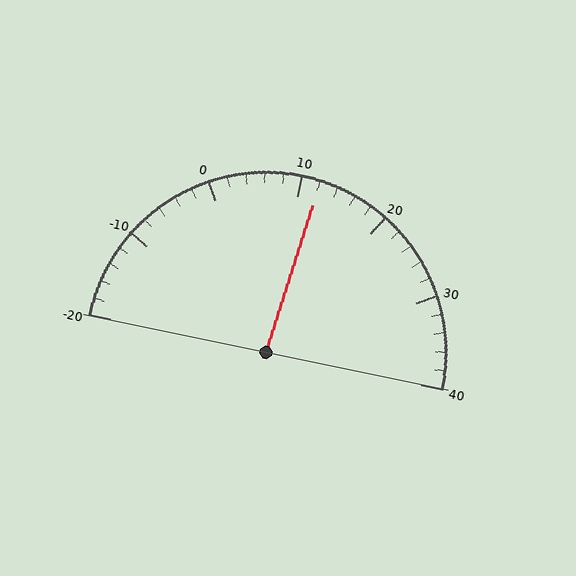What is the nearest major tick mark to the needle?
The nearest major tick mark is 10.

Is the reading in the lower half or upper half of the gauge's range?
The reading is in the upper half of the range (-20 to 40).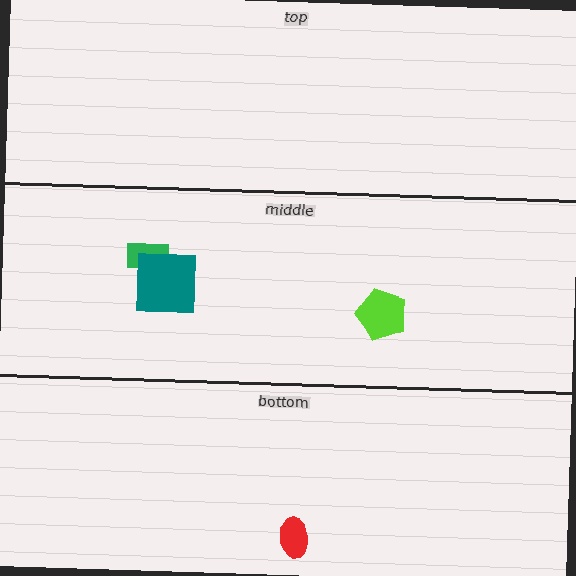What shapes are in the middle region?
The green rectangle, the lime pentagon, the teal square.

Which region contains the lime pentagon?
The middle region.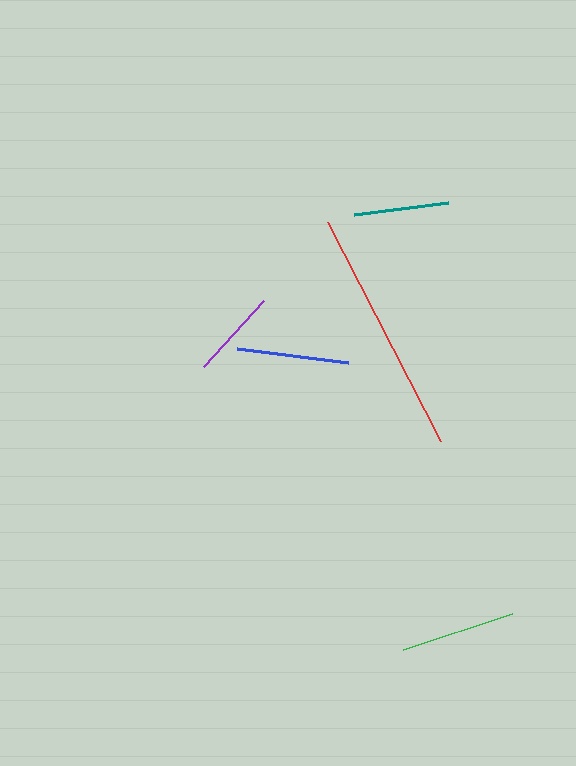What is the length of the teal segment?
The teal segment is approximately 95 pixels long.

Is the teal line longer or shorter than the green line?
The green line is longer than the teal line.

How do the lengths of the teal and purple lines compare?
The teal and purple lines are approximately the same length.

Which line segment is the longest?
The red line is the longest at approximately 247 pixels.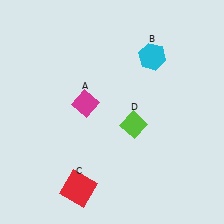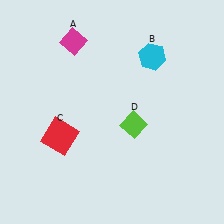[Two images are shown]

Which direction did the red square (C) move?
The red square (C) moved up.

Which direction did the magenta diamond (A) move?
The magenta diamond (A) moved up.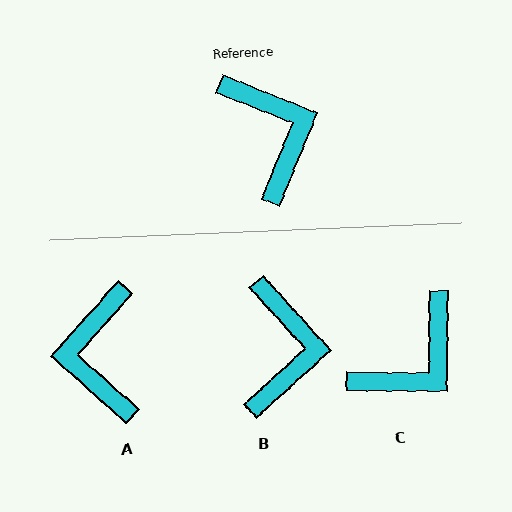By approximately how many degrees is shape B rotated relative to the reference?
Approximately 26 degrees clockwise.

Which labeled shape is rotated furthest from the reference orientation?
A, about 160 degrees away.